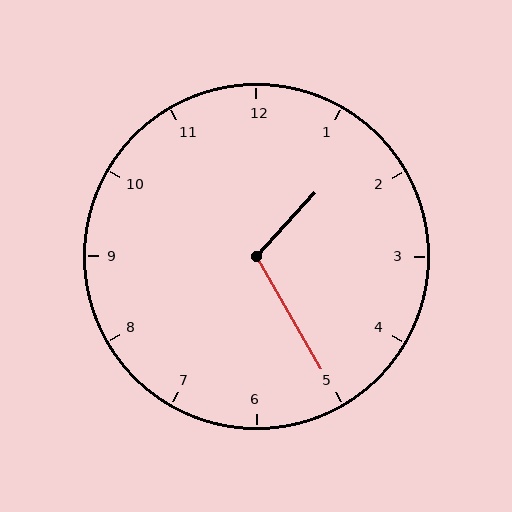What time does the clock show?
1:25.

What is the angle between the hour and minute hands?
Approximately 108 degrees.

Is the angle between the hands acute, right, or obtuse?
It is obtuse.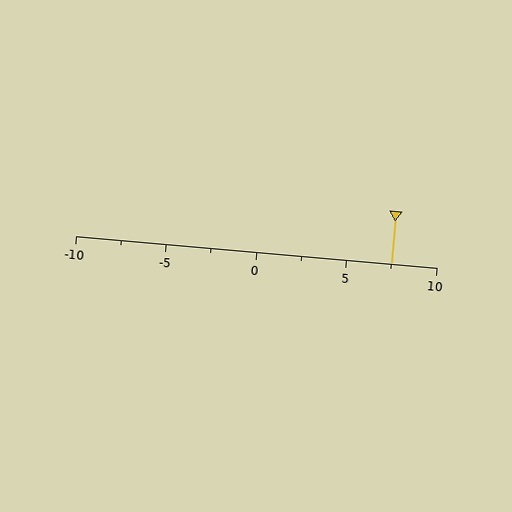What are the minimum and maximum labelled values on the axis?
The axis runs from -10 to 10.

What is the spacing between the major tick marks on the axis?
The major ticks are spaced 5 apart.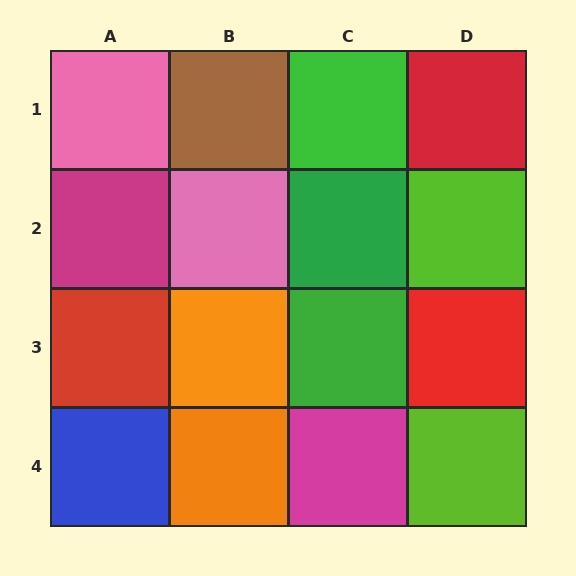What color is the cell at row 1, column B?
Brown.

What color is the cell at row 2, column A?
Magenta.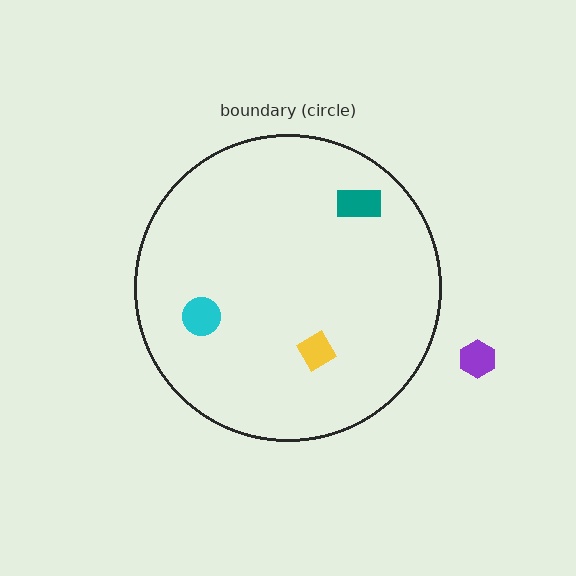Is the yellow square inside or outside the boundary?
Inside.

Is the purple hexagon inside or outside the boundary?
Outside.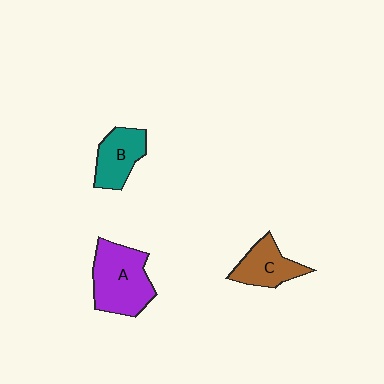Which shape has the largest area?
Shape A (purple).